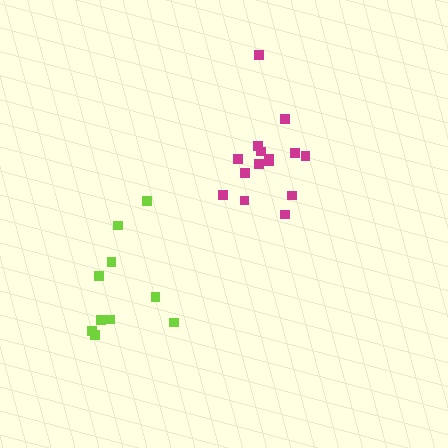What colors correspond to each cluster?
The clusters are colored: magenta, lime.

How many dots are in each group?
Group 1: 15 dots, Group 2: 10 dots (25 total).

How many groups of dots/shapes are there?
There are 2 groups.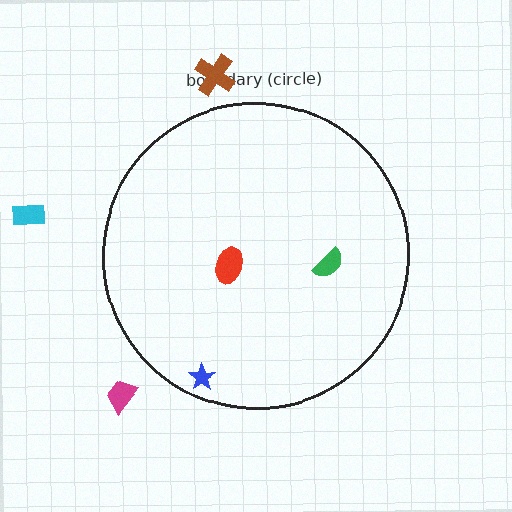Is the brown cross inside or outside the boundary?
Outside.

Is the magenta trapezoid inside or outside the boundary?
Outside.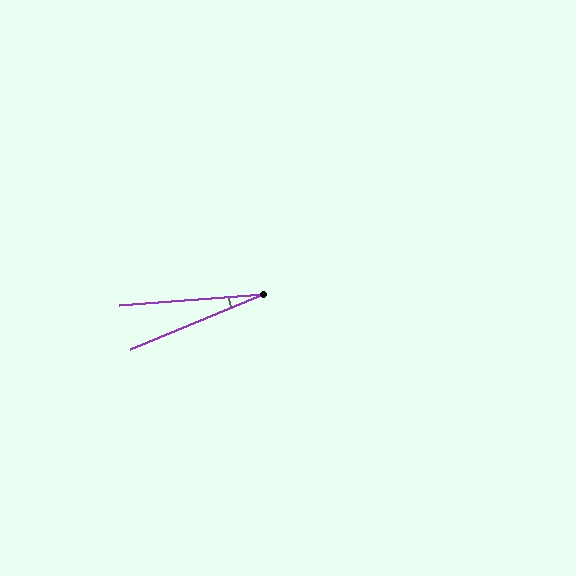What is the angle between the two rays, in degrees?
Approximately 18 degrees.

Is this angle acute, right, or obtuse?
It is acute.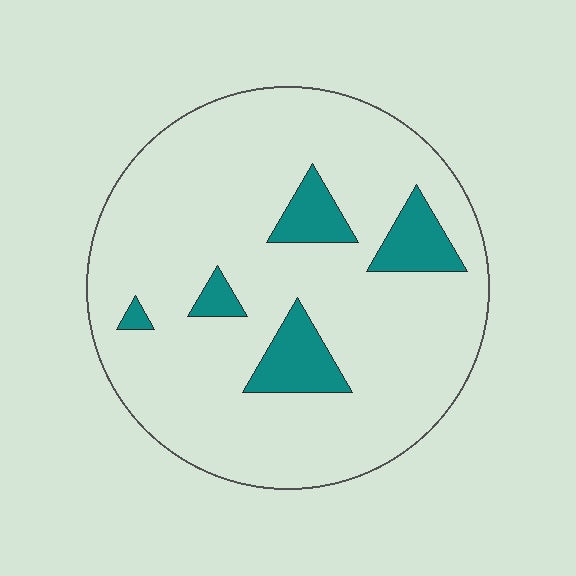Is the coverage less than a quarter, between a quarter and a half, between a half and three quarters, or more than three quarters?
Less than a quarter.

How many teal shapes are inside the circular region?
5.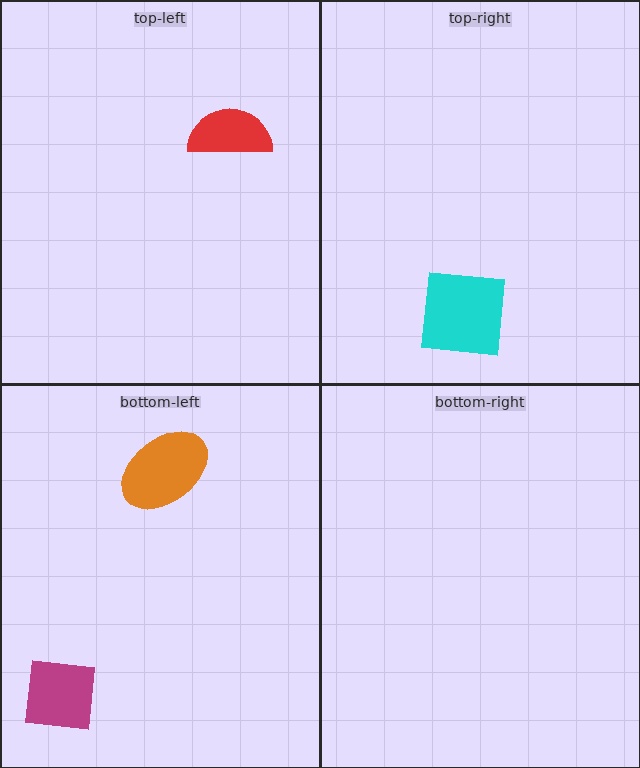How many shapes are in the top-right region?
1.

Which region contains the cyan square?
The top-right region.